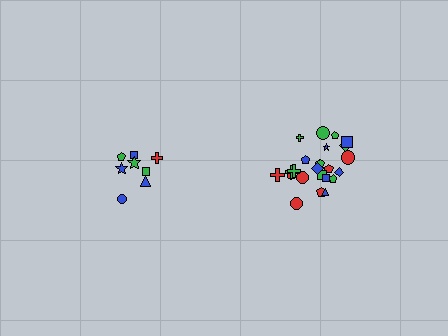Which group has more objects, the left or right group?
The right group.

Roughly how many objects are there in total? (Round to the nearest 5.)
Roughly 35 objects in total.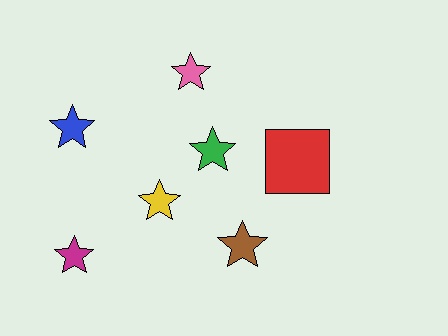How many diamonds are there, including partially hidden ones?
There are no diamonds.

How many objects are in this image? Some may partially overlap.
There are 7 objects.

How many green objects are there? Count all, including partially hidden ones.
There is 1 green object.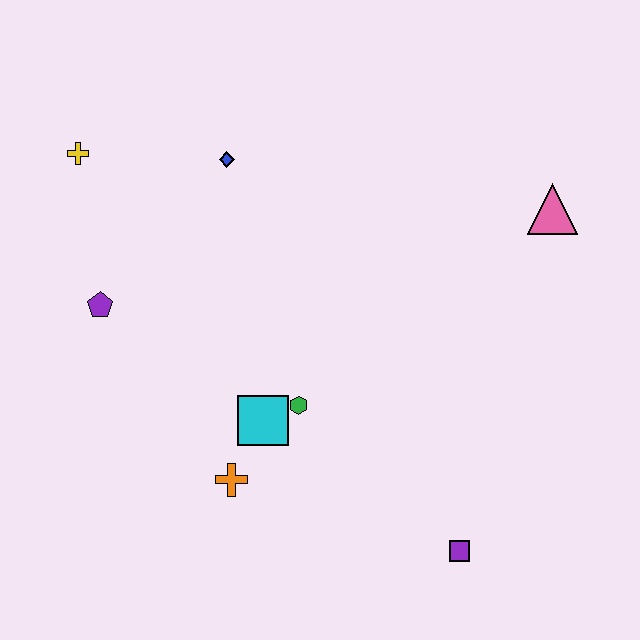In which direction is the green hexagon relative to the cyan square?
The green hexagon is to the right of the cyan square.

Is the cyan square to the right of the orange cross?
Yes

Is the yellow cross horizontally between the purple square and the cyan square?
No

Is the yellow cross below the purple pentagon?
No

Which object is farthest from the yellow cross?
The purple square is farthest from the yellow cross.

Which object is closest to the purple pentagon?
The yellow cross is closest to the purple pentagon.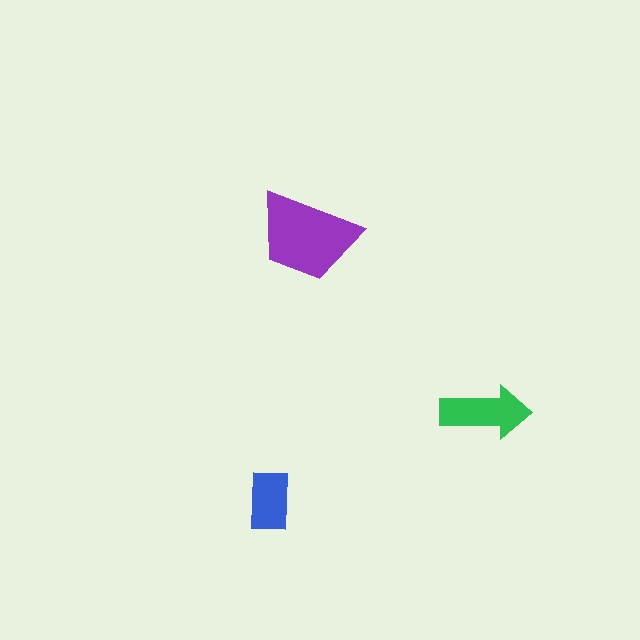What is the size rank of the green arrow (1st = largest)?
2nd.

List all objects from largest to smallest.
The purple trapezoid, the green arrow, the blue rectangle.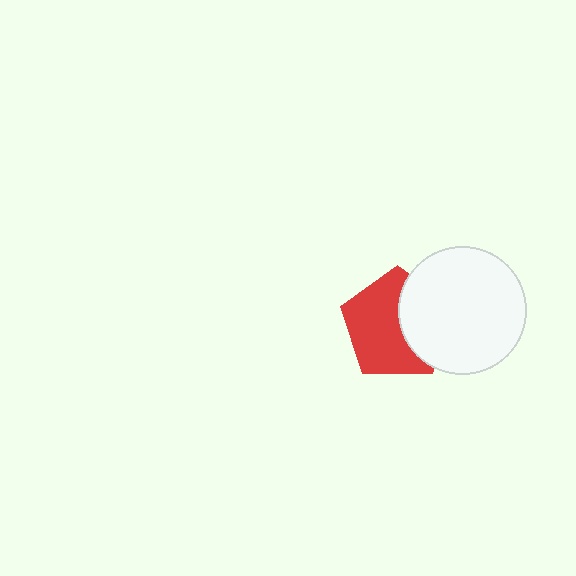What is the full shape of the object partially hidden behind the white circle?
The partially hidden object is a red pentagon.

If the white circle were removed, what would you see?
You would see the complete red pentagon.